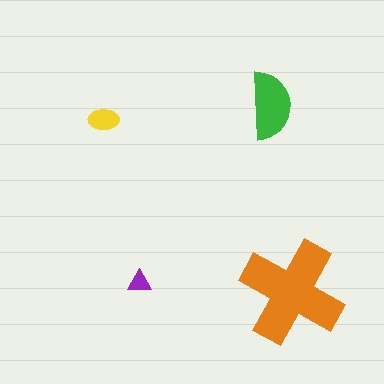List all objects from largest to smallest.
The orange cross, the green semicircle, the yellow ellipse, the purple triangle.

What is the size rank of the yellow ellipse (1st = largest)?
3rd.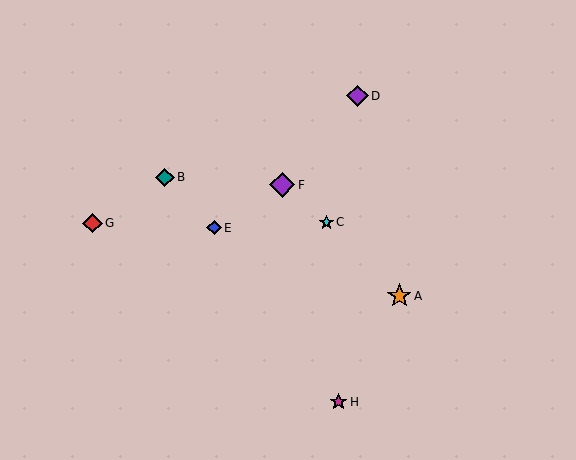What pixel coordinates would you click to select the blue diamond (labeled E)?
Click at (214, 228) to select the blue diamond E.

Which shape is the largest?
The purple diamond (labeled F) is the largest.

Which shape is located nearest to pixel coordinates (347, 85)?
The purple diamond (labeled D) at (357, 96) is nearest to that location.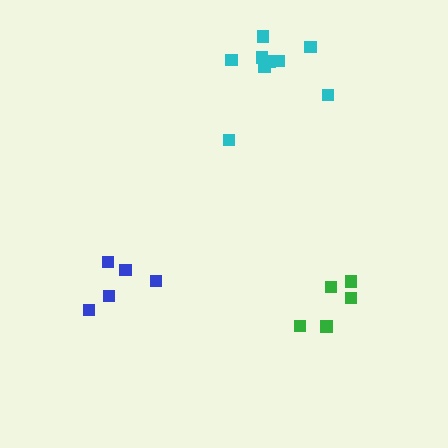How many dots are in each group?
Group 1: 5 dots, Group 2: 5 dots, Group 3: 10 dots (20 total).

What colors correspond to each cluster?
The clusters are colored: green, blue, cyan.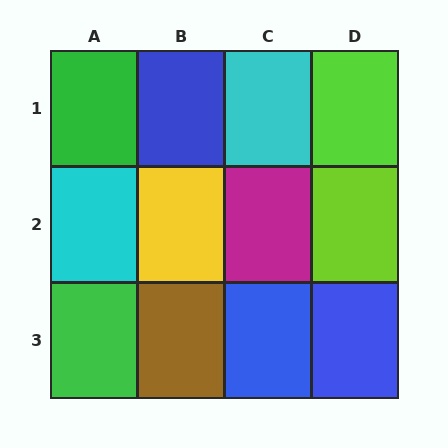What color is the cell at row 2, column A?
Cyan.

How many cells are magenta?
1 cell is magenta.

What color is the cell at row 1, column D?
Lime.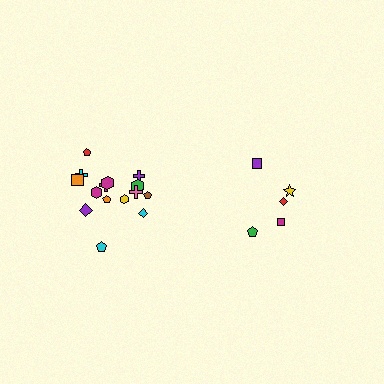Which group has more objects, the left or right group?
The left group.